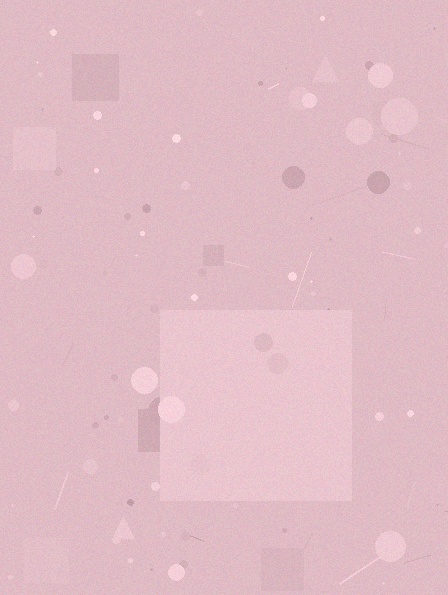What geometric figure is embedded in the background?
A square is embedded in the background.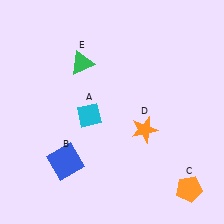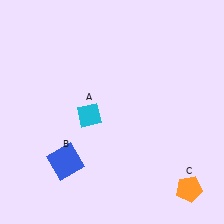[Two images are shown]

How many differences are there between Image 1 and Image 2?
There are 2 differences between the two images.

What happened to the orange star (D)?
The orange star (D) was removed in Image 2. It was in the bottom-right area of Image 1.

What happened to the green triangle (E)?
The green triangle (E) was removed in Image 2. It was in the top-left area of Image 1.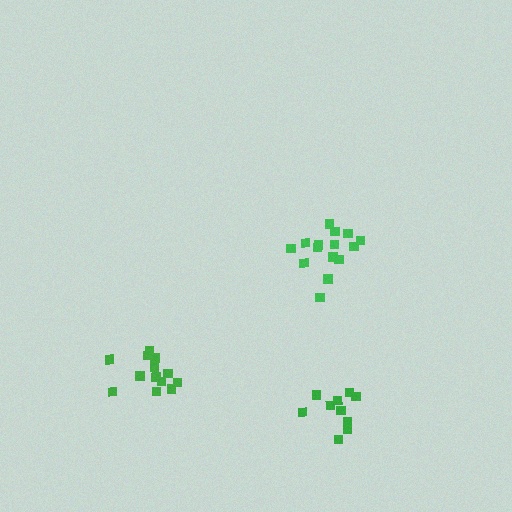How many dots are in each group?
Group 1: 15 dots, Group 2: 15 dots, Group 3: 10 dots (40 total).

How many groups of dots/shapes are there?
There are 3 groups.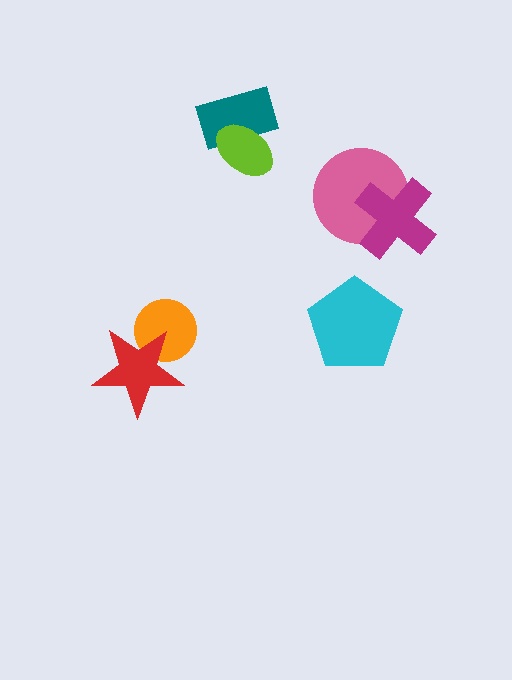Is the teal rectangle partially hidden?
Yes, it is partially covered by another shape.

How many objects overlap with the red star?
1 object overlaps with the red star.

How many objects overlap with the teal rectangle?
1 object overlaps with the teal rectangle.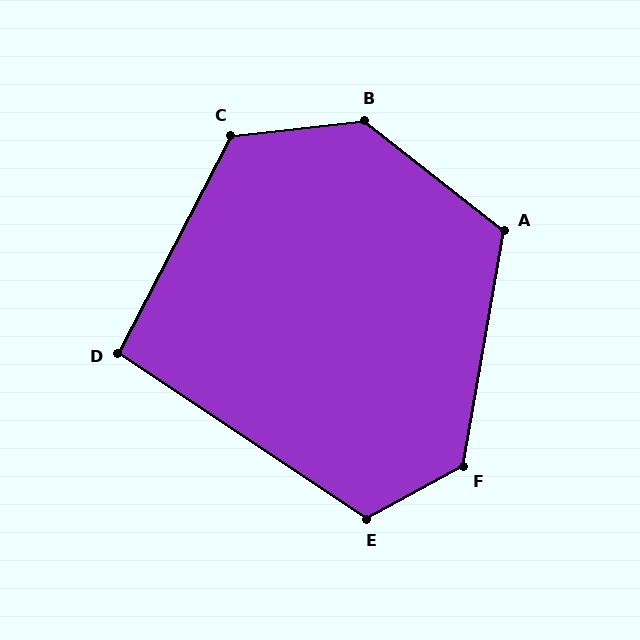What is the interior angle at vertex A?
Approximately 118 degrees (obtuse).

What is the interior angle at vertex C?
Approximately 124 degrees (obtuse).